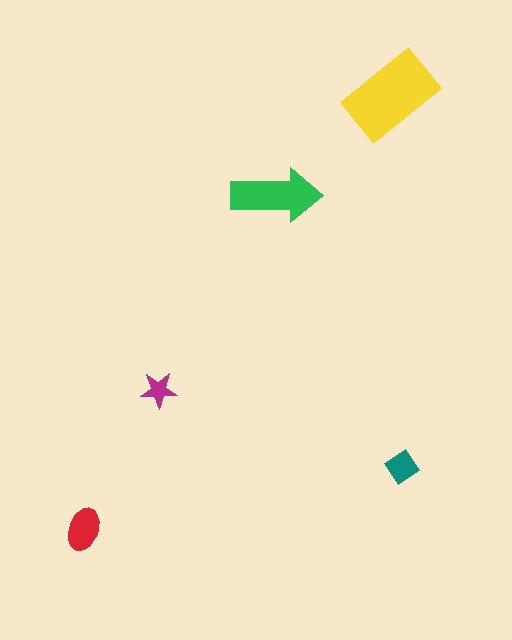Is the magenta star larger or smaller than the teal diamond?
Smaller.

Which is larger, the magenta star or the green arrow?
The green arrow.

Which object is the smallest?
The magenta star.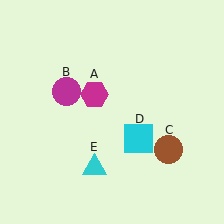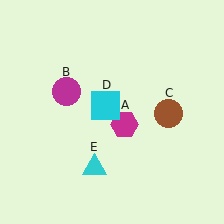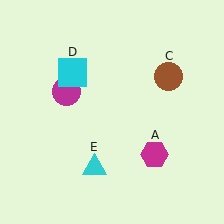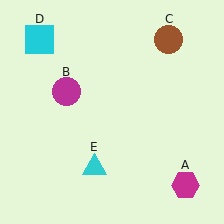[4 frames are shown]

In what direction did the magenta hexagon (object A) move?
The magenta hexagon (object A) moved down and to the right.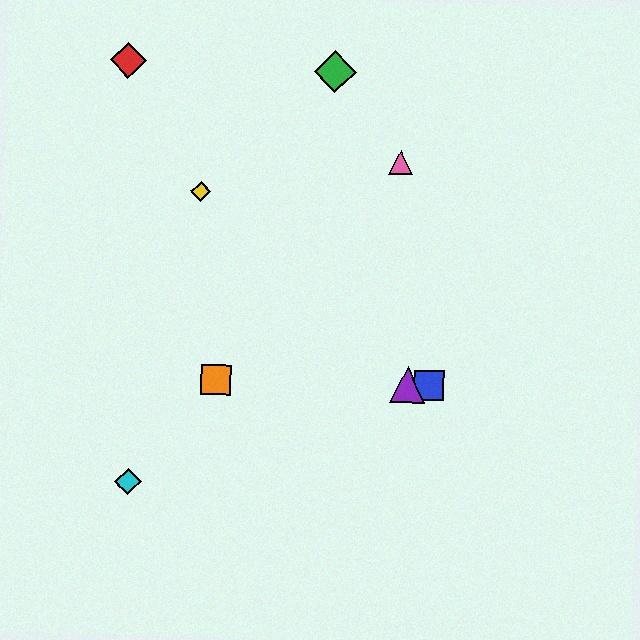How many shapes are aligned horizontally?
3 shapes (the blue square, the purple triangle, the orange square) are aligned horizontally.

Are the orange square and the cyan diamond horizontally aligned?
No, the orange square is at y≈380 and the cyan diamond is at y≈482.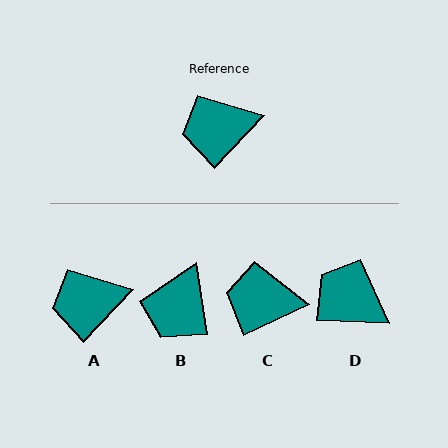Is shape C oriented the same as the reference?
No, it is off by about 21 degrees.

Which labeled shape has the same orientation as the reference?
A.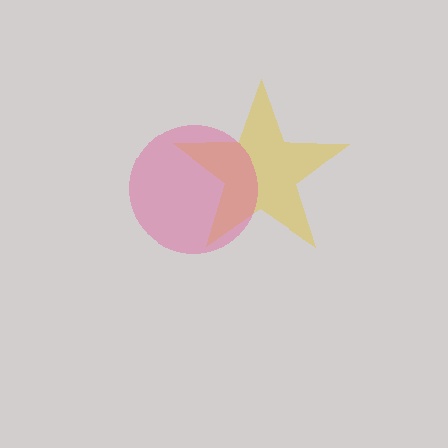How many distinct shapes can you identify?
There are 2 distinct shapes: a yellow star, a pink circle.